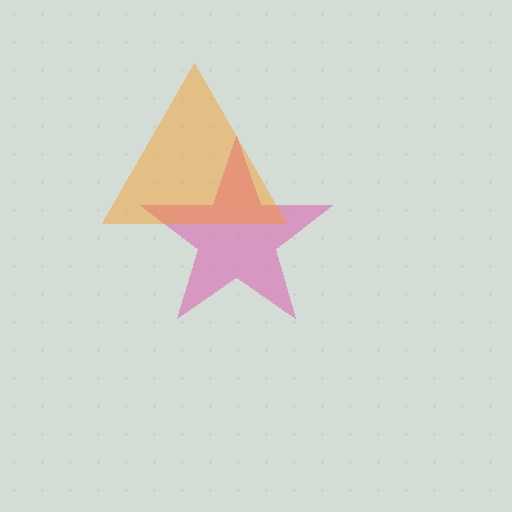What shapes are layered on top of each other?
The layered shapes are: a pink star, an orange triangle.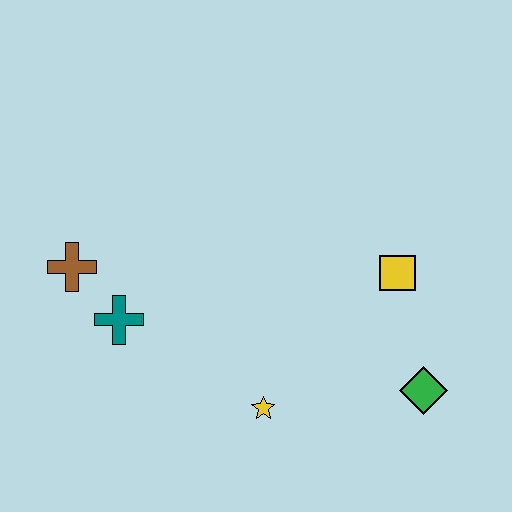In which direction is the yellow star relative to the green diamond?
The yellow star is to the left of the green diamond.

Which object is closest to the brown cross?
The teal cross is closest to the brown cross.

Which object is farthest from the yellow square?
The brown cross is farthest from the yellow square.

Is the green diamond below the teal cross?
Yes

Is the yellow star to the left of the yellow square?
Yes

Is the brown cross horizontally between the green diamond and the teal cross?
No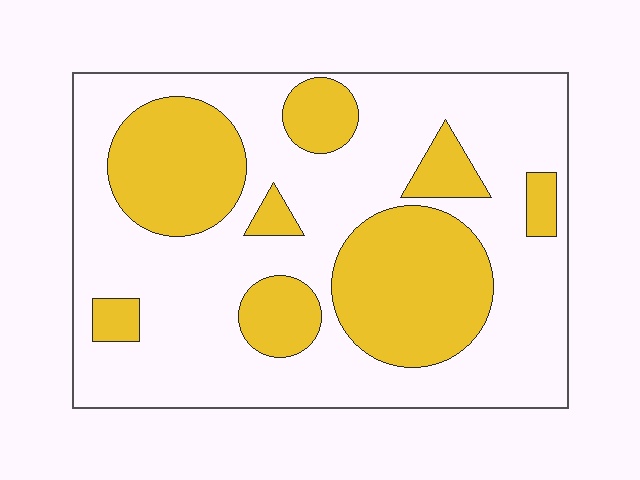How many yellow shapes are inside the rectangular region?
8.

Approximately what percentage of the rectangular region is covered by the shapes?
Approximately 35%.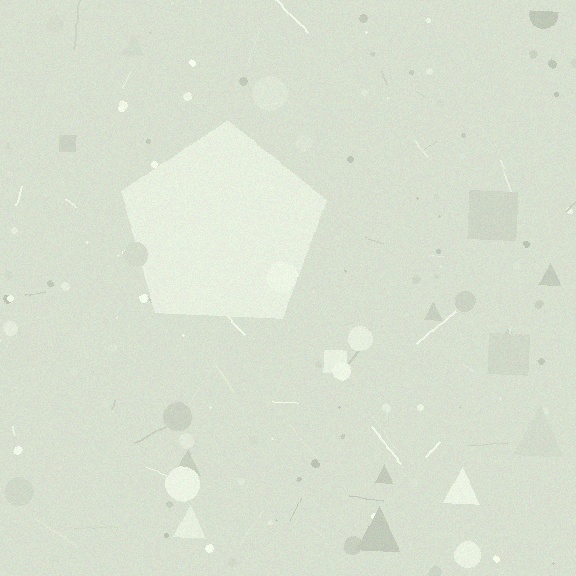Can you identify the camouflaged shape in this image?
The camouflaged shape is a pentagon.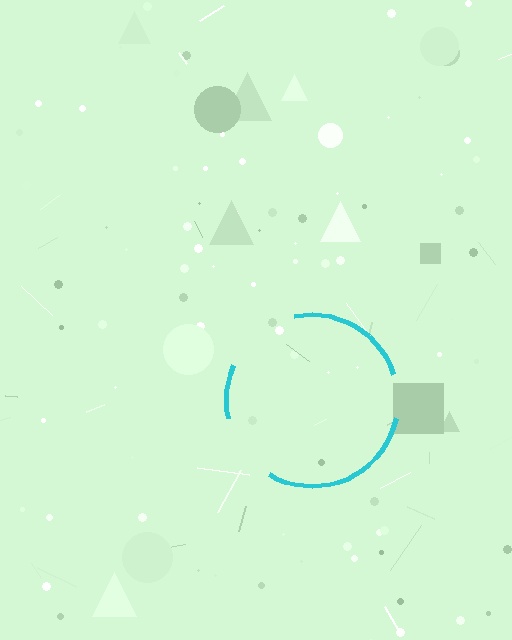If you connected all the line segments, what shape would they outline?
They would outline a circle.